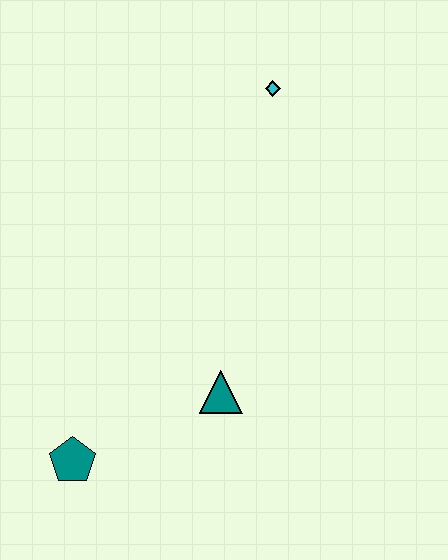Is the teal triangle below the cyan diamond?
Yes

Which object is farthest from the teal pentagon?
The cyan diamond is farthest from the teal pentagon.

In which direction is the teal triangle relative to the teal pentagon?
The teal triangle is to the right of the teal pentagon.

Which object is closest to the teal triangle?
The teal pentagon is closest to the teal triangle.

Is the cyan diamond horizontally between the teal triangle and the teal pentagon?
No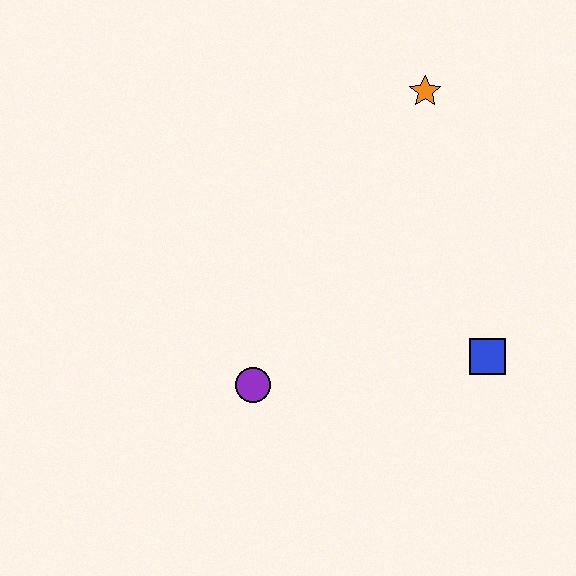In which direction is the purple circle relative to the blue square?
The purple circle is to the left of the blue square.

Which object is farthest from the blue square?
The orange star is farthest from the blue square.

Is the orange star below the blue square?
No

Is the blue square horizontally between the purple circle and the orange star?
No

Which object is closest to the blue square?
The purple circle is closest to the blue square.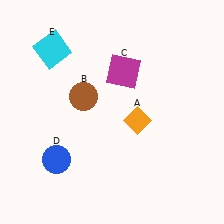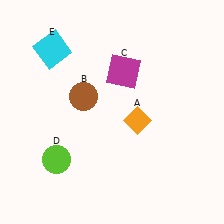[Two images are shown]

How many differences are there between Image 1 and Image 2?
There is 1 difference between the two images.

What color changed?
The circle (D) changed from blue in Image 1 to lime in Image 2.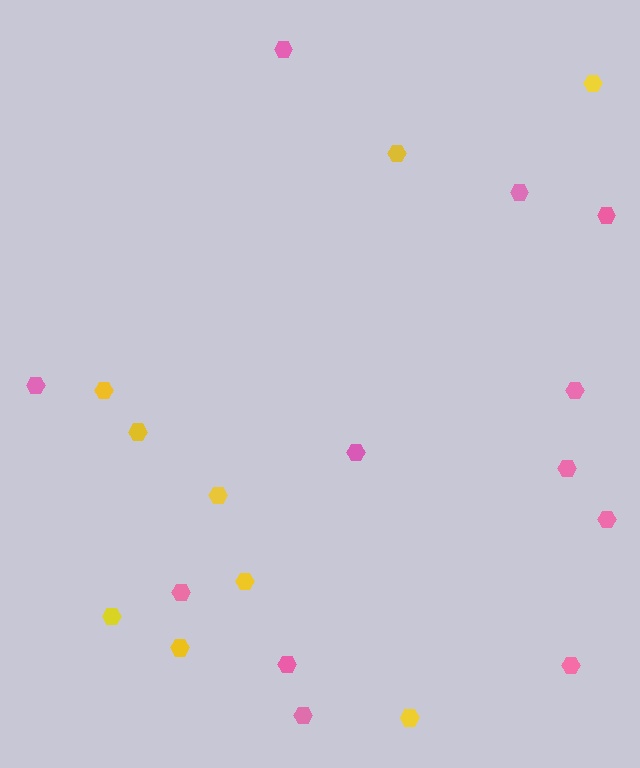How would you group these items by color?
There are 2 groups: one group of pink hexagons (12) and one group of yellow hexagons (9).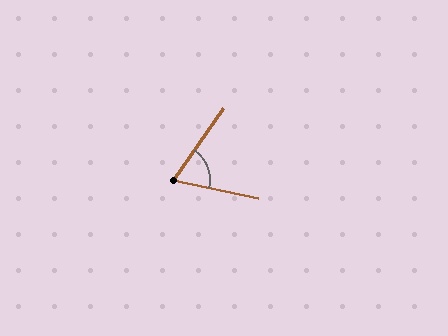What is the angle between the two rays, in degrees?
Approximately 68 degrees.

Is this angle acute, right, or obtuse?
It is acute.